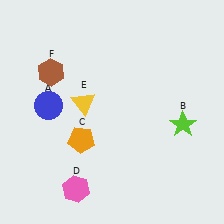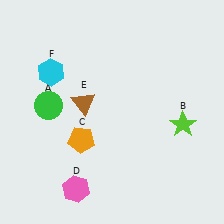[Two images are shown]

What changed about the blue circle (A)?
In Image 1, A is blue. In Image 2, it changed to green.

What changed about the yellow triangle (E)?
In Image 1, E is yellow. In Image 2, it changed to brown.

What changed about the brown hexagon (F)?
In Image 1, F is brown. In Image 2, it changed to cyan.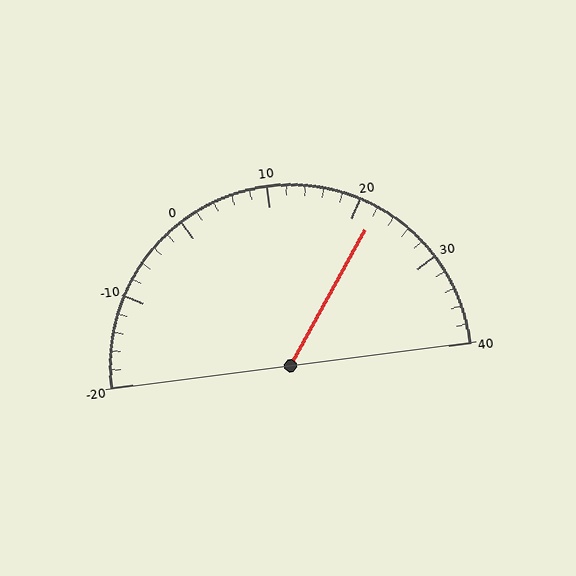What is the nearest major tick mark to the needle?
The nearest major tick mark is 20.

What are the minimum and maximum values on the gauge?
The gauge ranges from -20 to 40.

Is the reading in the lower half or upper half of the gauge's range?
The reading is in the upper half of the range (-20 to 40).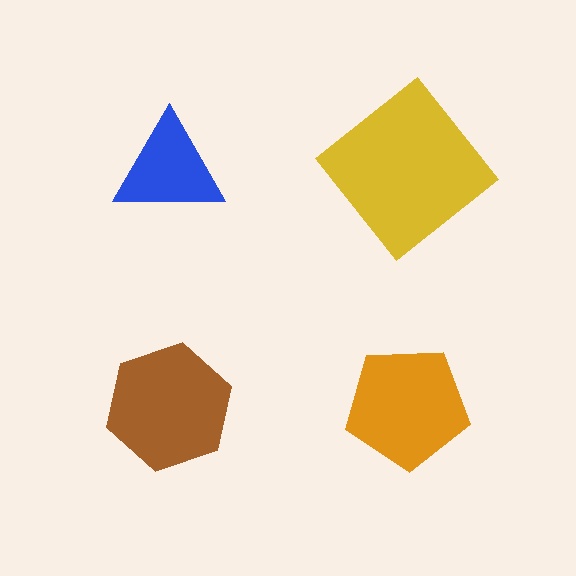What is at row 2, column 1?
A brown hexagon.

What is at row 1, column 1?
A blue triangle.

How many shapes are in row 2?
2 shapes.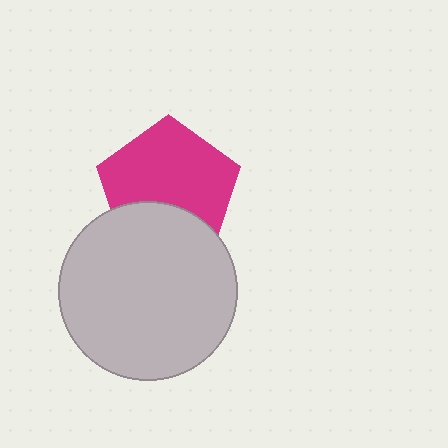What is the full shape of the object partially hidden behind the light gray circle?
The partially hidden object is a magenta pentagon.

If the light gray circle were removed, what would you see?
You would see the complete magenta pentagon.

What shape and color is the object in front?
The object in front is a light gray circle.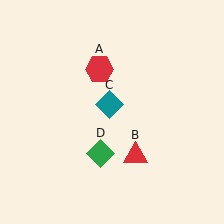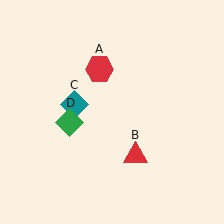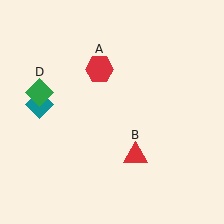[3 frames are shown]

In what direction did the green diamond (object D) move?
The green diamond (object D) moved up and to the left.